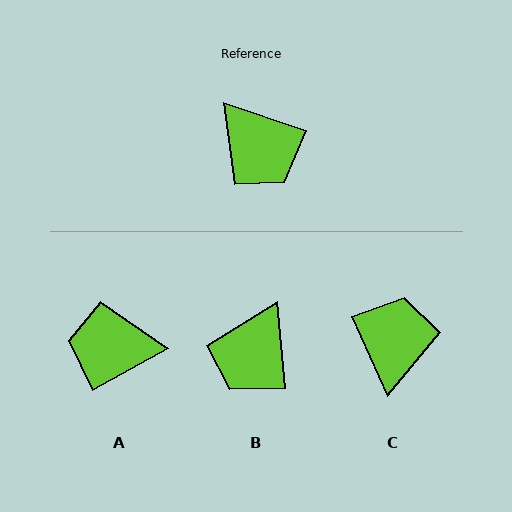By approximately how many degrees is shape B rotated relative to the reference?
Approximately 66 degrees clockwise.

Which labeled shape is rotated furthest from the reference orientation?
C, about 133 degrees away.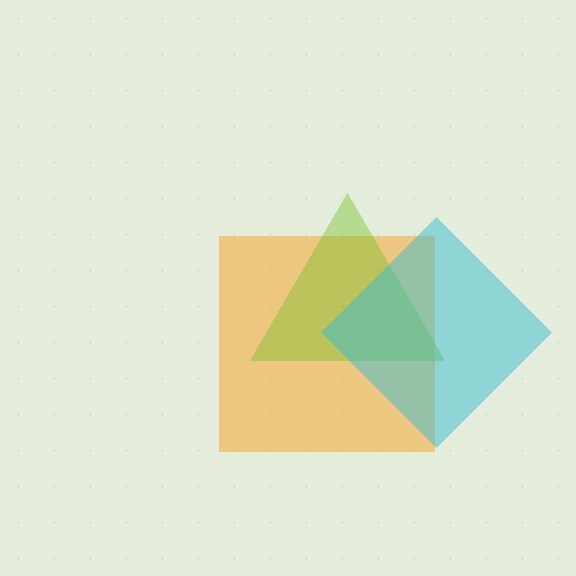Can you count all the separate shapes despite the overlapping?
Yes, there are 3 separate shapes.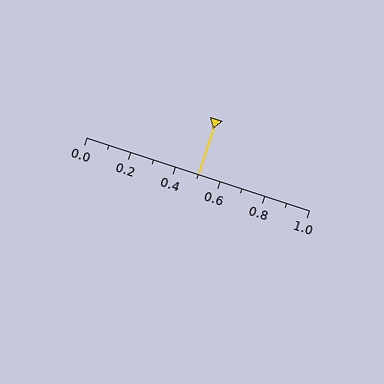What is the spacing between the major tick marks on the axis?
The major ticks are spaced 0.2 apart.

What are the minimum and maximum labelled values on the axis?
The axis runs from 0.0 to 1.0.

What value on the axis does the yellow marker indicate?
The marker indicates approximately 0.5.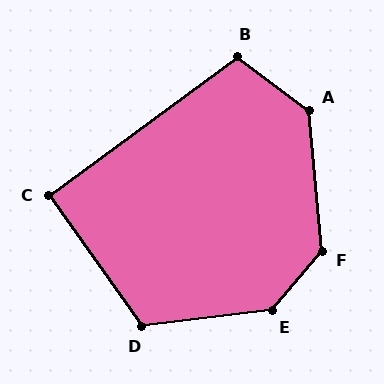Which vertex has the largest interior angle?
E, at approximately 137 degrees.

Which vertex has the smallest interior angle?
C, at approximately 91 degrees.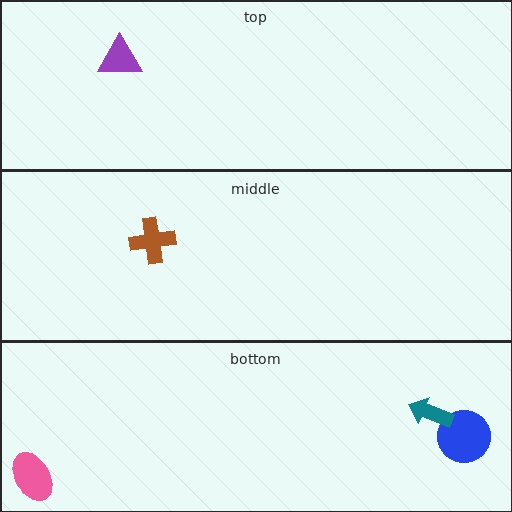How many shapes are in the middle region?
1.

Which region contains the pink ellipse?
The bottom region.